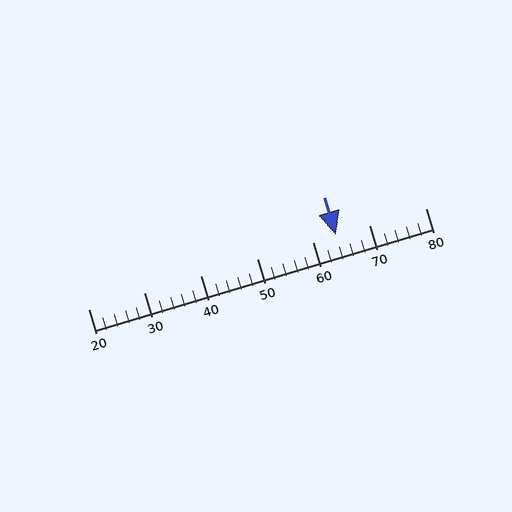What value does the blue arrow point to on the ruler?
The blue arrow points to approximately 64.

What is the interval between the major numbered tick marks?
The major tick marks are spaced 10 units apart.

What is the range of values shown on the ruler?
The ruler shows values from 20 to 80.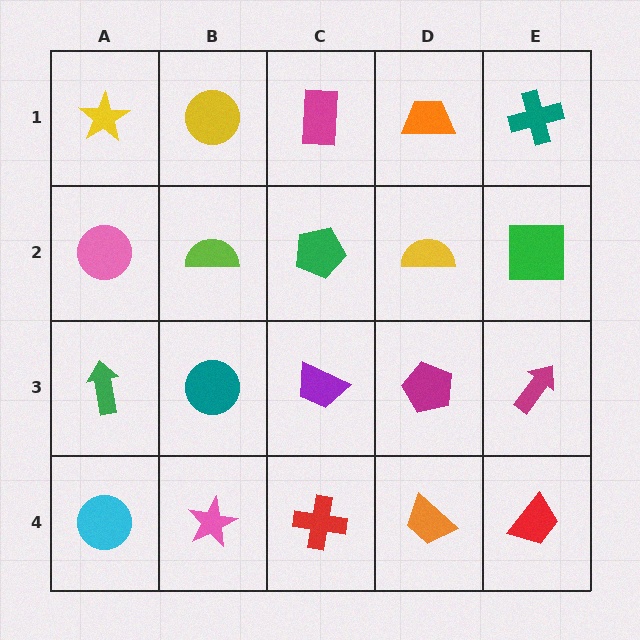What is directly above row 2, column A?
A yellow star.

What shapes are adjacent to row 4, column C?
A purple trapezoid (row 3, column C), a pink star (row 4, column B), an orange trapezoid (row 4, column D).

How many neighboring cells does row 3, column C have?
4.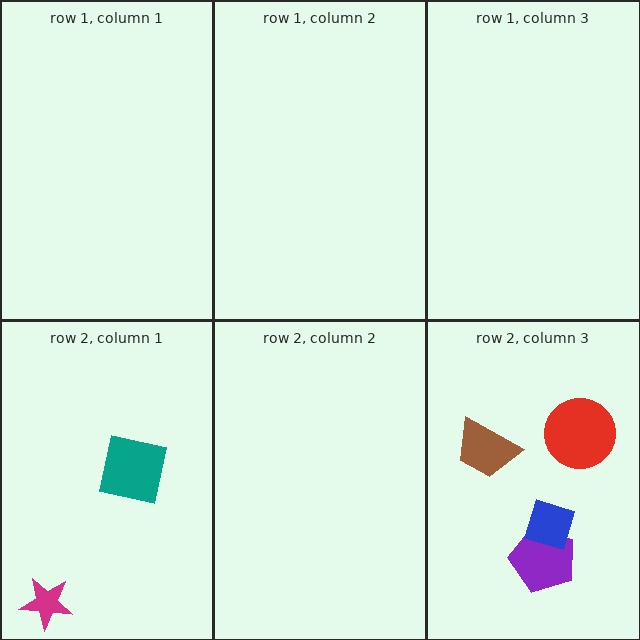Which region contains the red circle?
The row 2, column 3 region.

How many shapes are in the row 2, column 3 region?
4.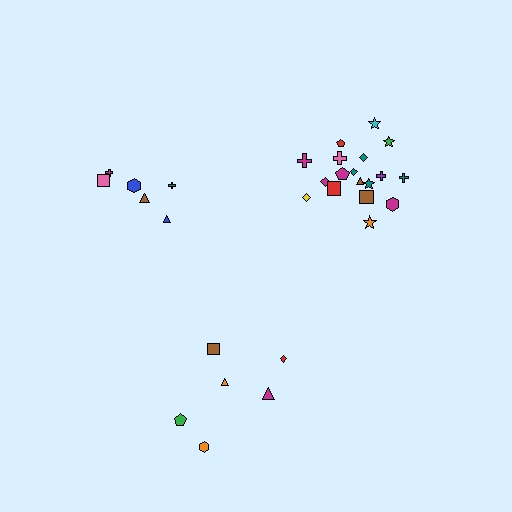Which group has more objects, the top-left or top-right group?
The top-right group.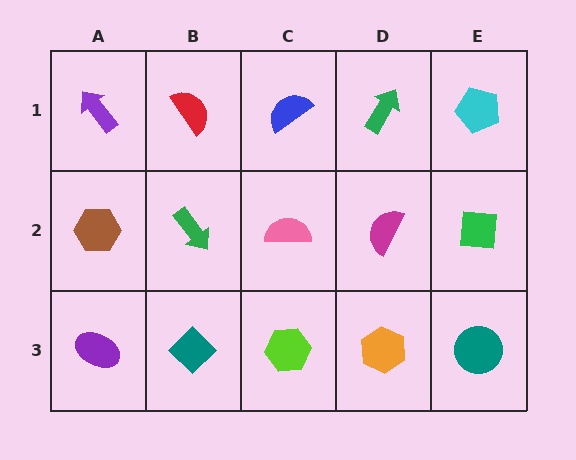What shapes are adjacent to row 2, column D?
A green arrow (row 1, column D), an orange hexagon (row 3, column D), a pink semicircle (row 2, column C), a green square (row 2, column E).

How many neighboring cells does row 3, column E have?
2.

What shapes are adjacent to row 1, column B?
A green arrow (row 2, column B), a purple arrow (row 1, column A), a blue semicircle (row 1, column C).